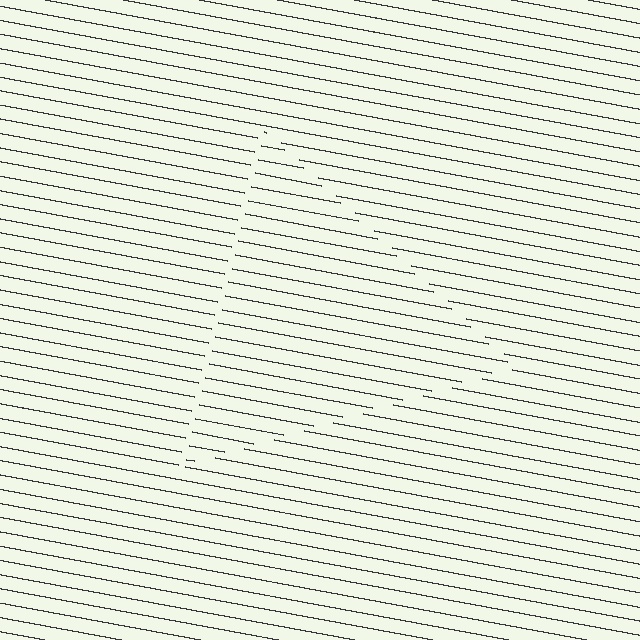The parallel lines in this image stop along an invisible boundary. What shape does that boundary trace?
An illusory triangle. The interior of the shape contains the same grating, shifted by half a period — the contour is defined by the phase discontinuity where line-ends from the inner and outer gratings abut.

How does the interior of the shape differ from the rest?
The interior of the shape contains the same grating, shifted by half a period — the contour is defined by the phase discontinuity where line-ends from the inner and outer gratings abut.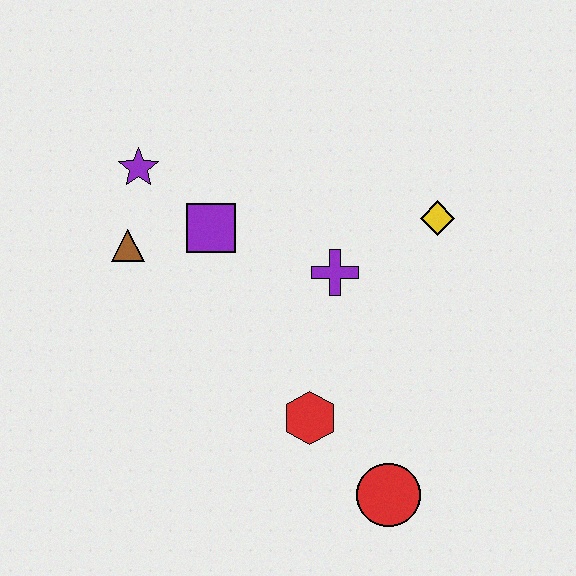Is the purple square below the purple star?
Yes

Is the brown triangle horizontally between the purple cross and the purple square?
No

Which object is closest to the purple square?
The brown triangle is closest to the purple square.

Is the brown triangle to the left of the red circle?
Yes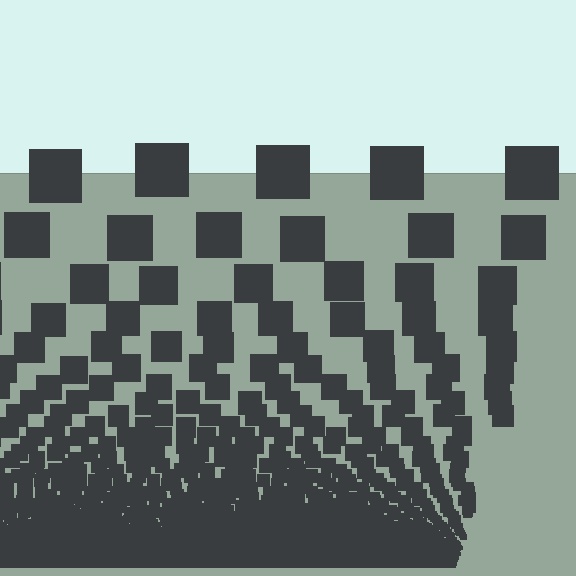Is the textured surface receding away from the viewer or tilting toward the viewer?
The surface appears to tilt toward the viewer. Texture elements get larger and sparser toward the top.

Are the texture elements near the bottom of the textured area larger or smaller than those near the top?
Smaller. The gradient is inverted — elements near the bottom are smaller and denser.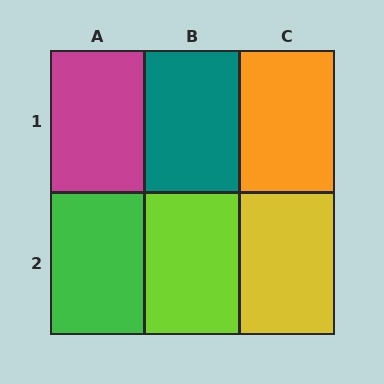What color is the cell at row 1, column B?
Teal.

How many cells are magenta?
1 cell is magenta.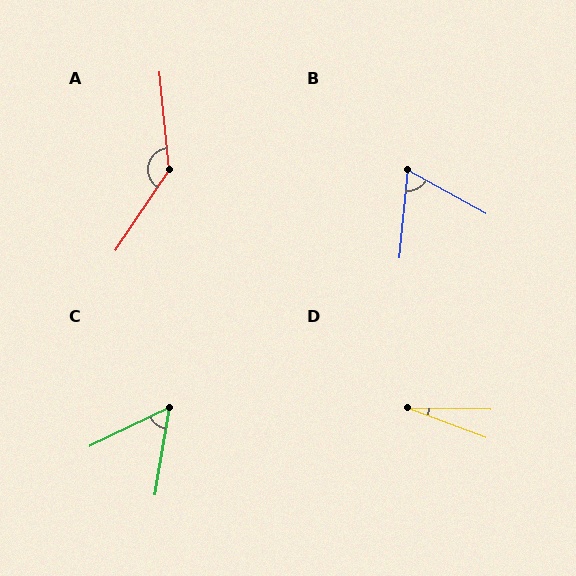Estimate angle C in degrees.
Approximately 55 degrees.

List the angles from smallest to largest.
D (20°), C (55°), B (67°), A (141°).